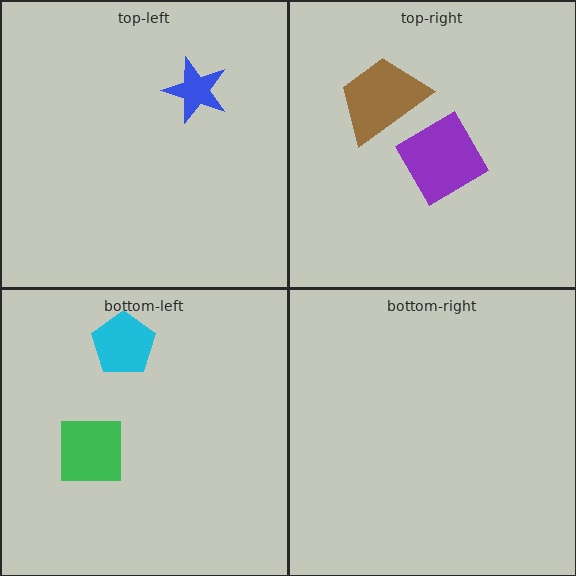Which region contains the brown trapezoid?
The top-right region.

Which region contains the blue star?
The top-left region.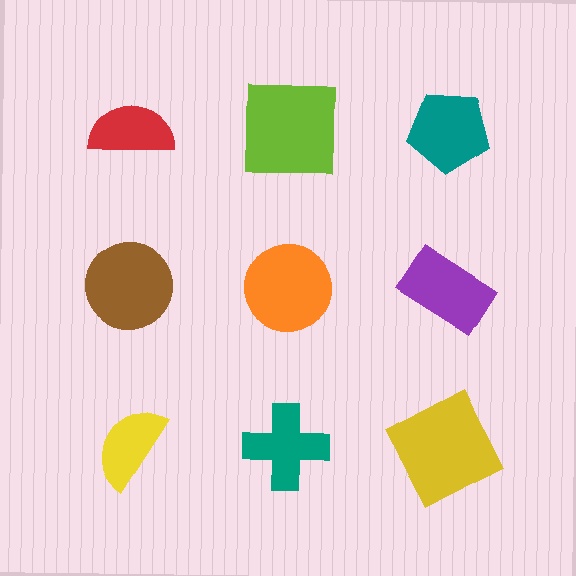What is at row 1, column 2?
A lime square.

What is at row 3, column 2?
A teal cross.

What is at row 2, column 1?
A brown circle.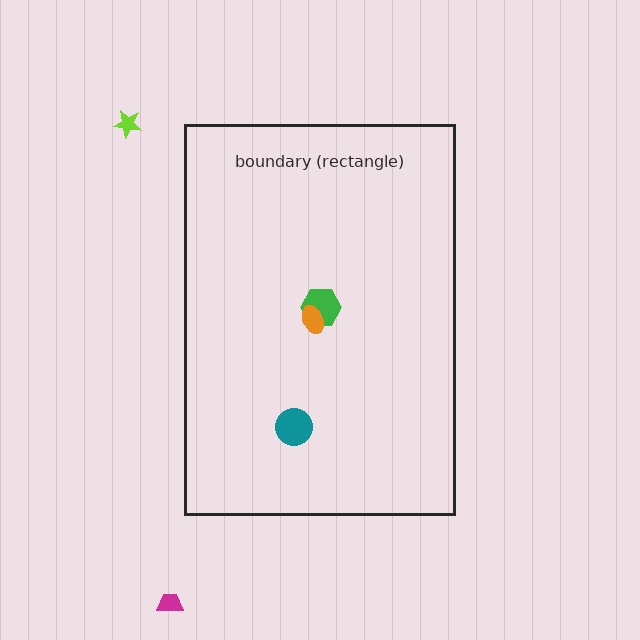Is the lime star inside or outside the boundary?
Outside.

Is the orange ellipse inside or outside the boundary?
Inside.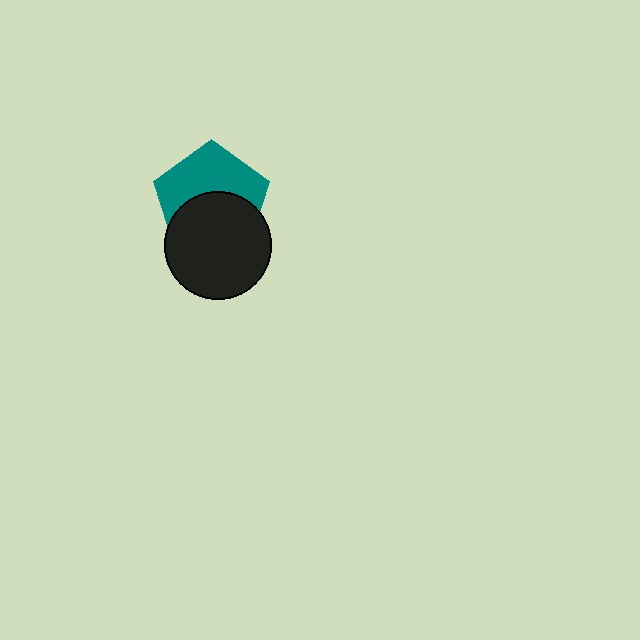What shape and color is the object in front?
The object in front is a black circle.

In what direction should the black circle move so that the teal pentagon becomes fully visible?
The black circle should move down. That is the shortest direction to clear the overlap and leave the teal pentagon fully visible.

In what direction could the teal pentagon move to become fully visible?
The teal pentagon could move up. That would shift it out from behind the black circle entirely.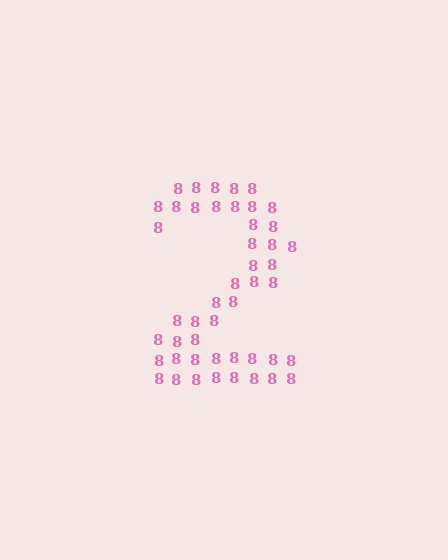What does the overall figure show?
The overall figure shows the digit 2.